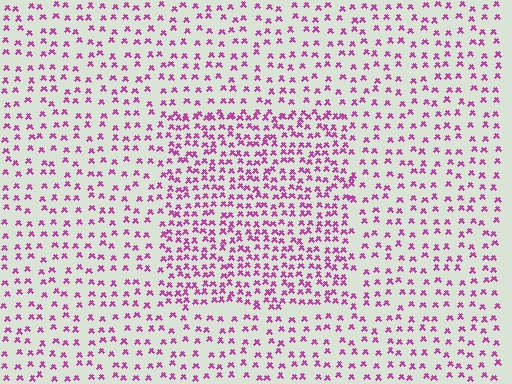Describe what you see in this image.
The image contains small magenta elements arranged at two different densities. A rectangle-shaped region is visible where the elements are more densely packed than the surrounding area.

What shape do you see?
I see a rectangle.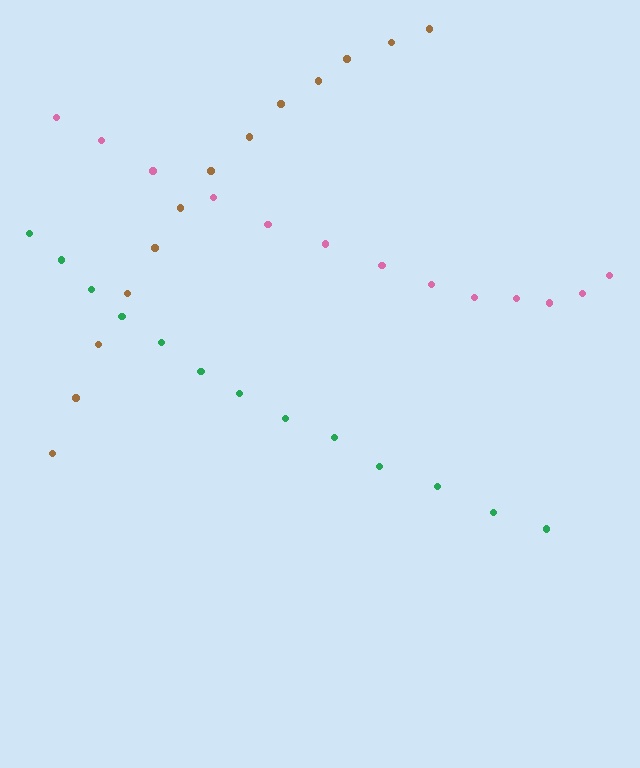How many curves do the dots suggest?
There are 3 distinct paths.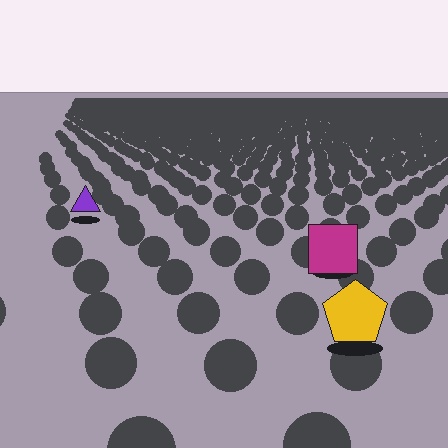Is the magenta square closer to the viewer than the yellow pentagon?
No. The yellow pentagon is closer — you can tell from the texture gradient: the ground texture is coarser near it.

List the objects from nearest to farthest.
From nearest to farthest: the yellow pentagon, the magenta square, the purple triangle.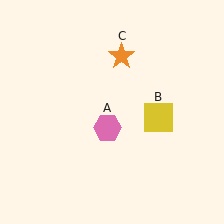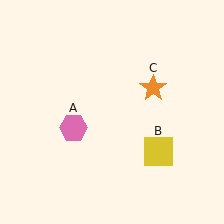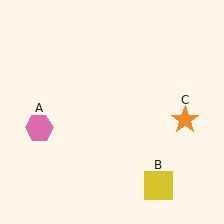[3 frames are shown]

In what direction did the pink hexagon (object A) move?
The pink hexagon (object A) moved left.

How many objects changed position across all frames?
3 objects changed position: pink hexagon (object A), yellow square (object B), orange star (object C).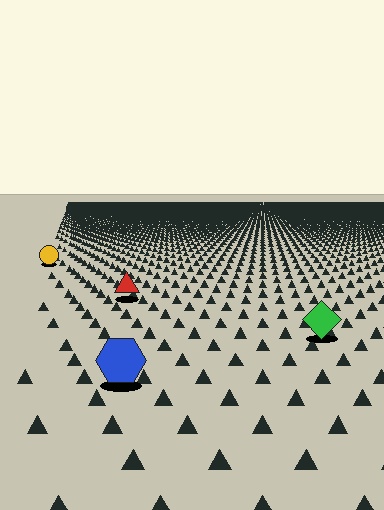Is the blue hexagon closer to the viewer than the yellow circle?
Yes. The blue hexagon is closer — you can tell from the texture gradient: the ground texture is coarser near it.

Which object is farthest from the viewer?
The yellow circle is farthest from the viewer. It appears smaller and the ground texture around it is denser.